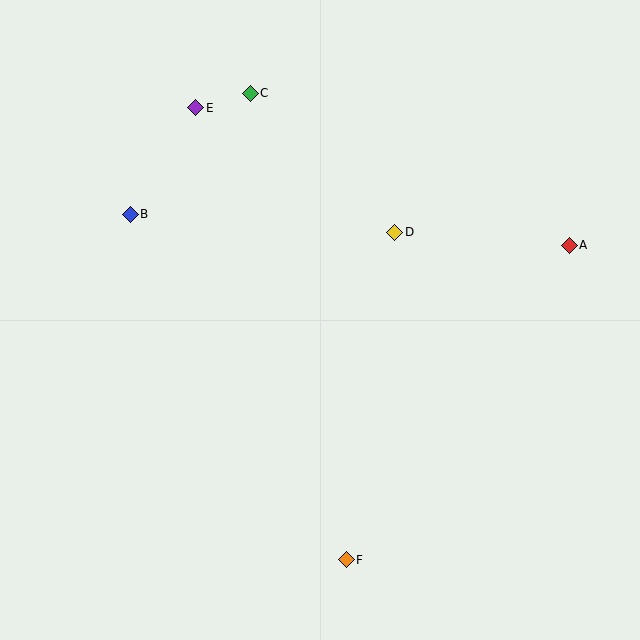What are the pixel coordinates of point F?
Point F is at (346, 560).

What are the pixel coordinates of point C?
Point C is at (250, 93).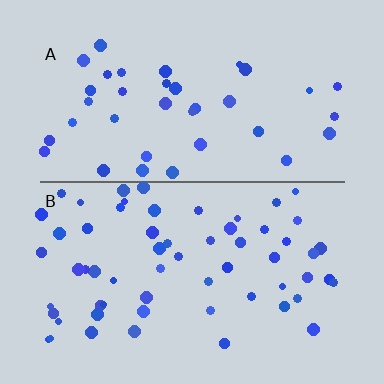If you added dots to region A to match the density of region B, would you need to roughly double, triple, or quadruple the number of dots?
Approximately double.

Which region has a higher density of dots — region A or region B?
B (the bottom).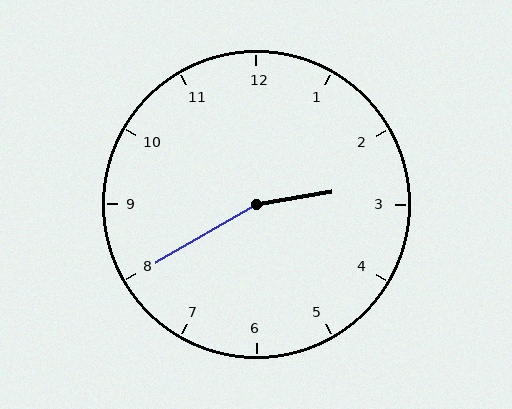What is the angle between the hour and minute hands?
Approximately 160 degrees.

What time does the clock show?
2:40.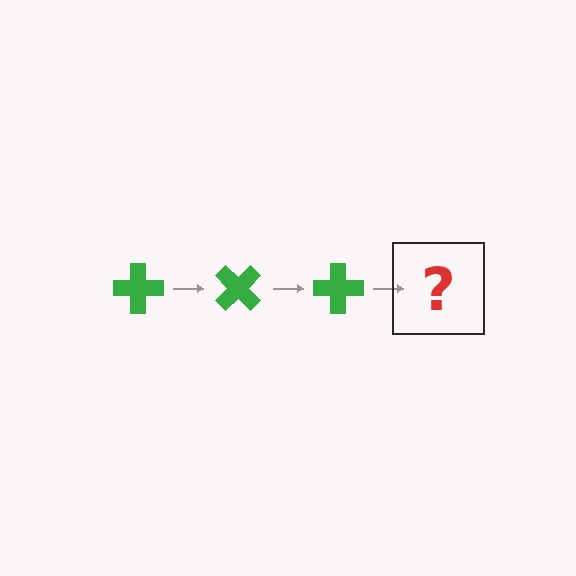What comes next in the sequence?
The next element should be a green cross rotated 135 degrees.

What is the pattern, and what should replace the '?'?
The pattern is that the cross rotates 45 degrees each step. The '?' should be a green cross rotated 135 degrees.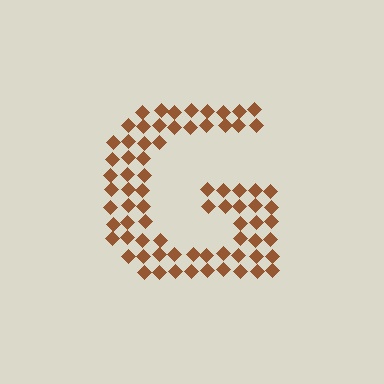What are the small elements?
The small elements are diamonds.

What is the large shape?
The large shape is the letter G.